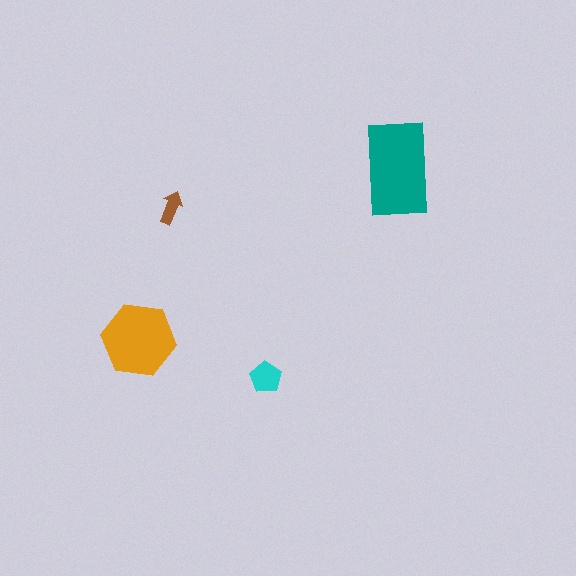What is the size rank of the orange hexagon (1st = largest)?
2nd.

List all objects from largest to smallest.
The teal rectangle, the orange hexagon, the cyan pentagon, the brown arrow.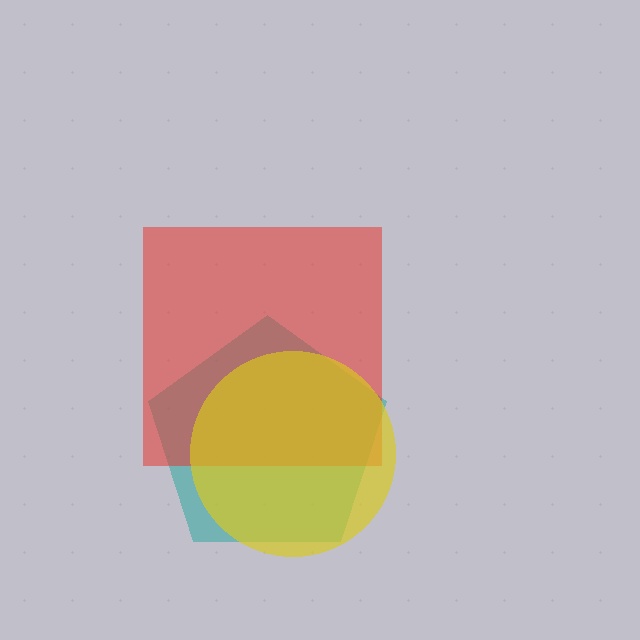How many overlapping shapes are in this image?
There are 3 overlapping shapes in the image.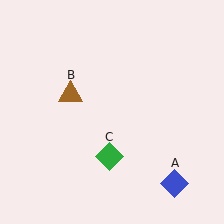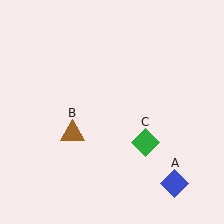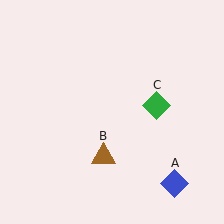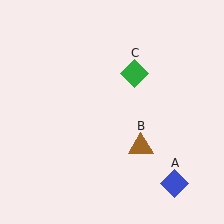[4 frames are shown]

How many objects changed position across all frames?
2 objects changed position: brown triangle (object B), green diamond (object C).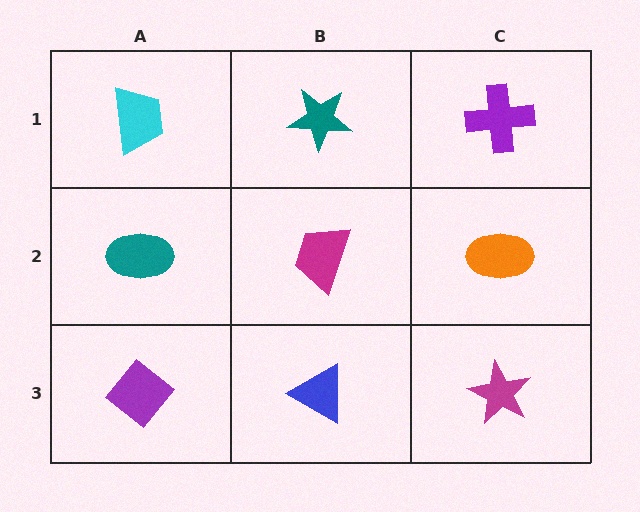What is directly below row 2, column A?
A purple diamond.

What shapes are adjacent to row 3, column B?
A magenta trapezoid (row 2, column B), a purple diamond (row 3, column A), a magenta star (row 3, column C).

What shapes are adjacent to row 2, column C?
A purple cross (row 1, column C), a magenta star (row 3, column C), a magenta trapezoid (row 2, column B).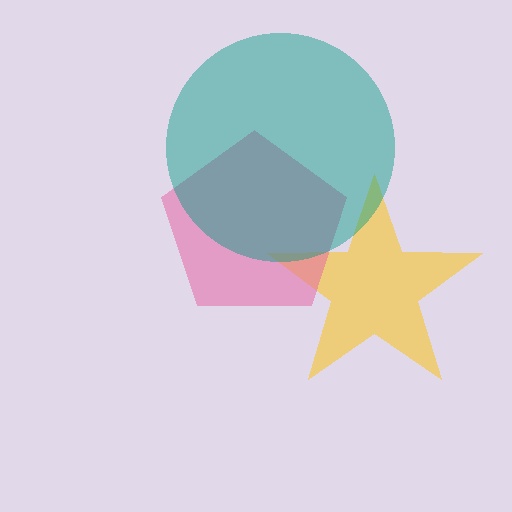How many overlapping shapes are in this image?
There are 3 overlapping shapes in the image.